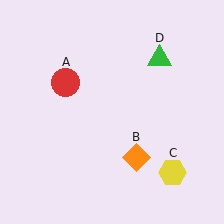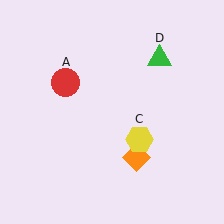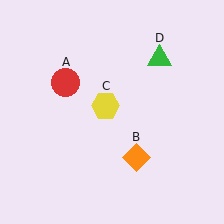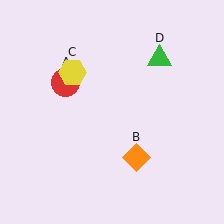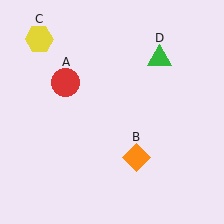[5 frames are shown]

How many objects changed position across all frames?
1 object changed position: yellow hexagon (object C).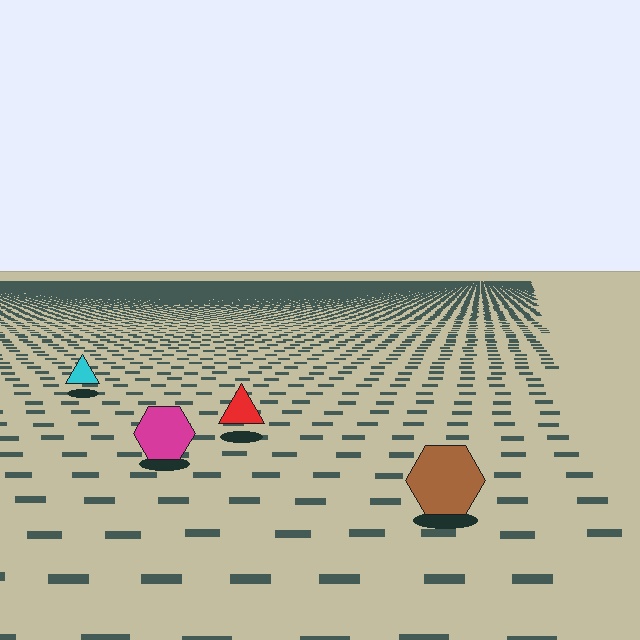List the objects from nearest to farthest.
From nearest to farthest: the brown hexagon, the magenta hexagon, the red triangle, the cyan triangle.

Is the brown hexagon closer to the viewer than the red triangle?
Yes. The brown hexagon is closer — you can tell from the texture gradient: the ground texture is coarser near it.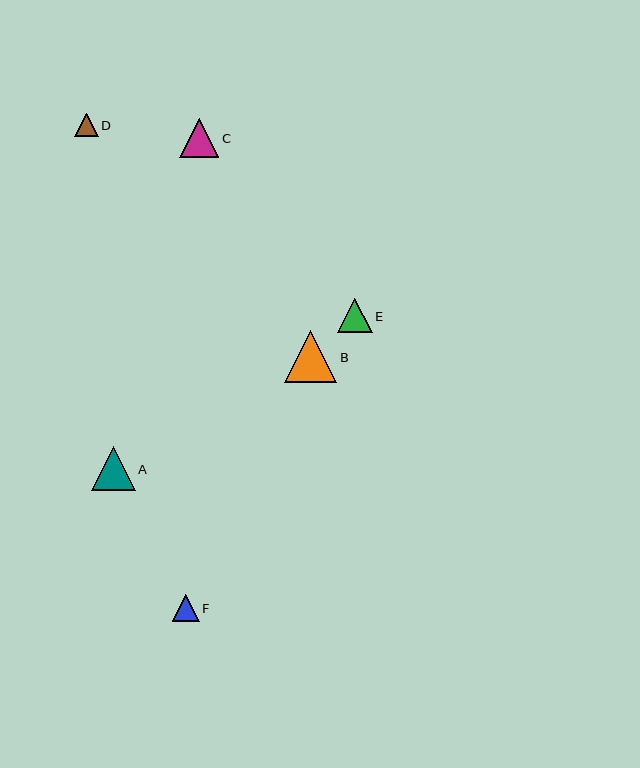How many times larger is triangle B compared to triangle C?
Triangle B is approximately 1.3 times the size of triangle C.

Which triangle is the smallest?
Triangle D is the smallest with a size of approximately 23 pixels.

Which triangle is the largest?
Triangle B is the largest with a size of approximately 52 pixels.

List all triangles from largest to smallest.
From largest to smallest: B, A, C, E, F, D.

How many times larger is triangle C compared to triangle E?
Triangle C is approximately 1.1 times the size of triangle E.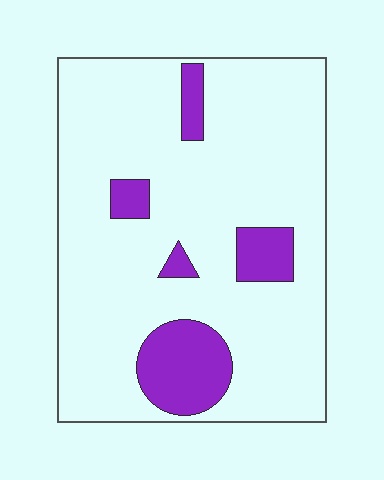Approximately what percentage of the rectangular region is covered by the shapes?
Approximately 15%.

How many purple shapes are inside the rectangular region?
5.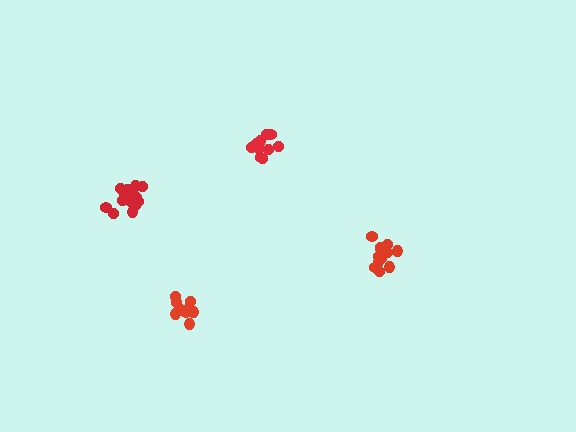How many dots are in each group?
Group 1: 11 dots, Group 2: 10 dots, Group 3: 12 dots, Group 4: 16 dots (49 total).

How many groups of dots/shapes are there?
There are 4 groups.